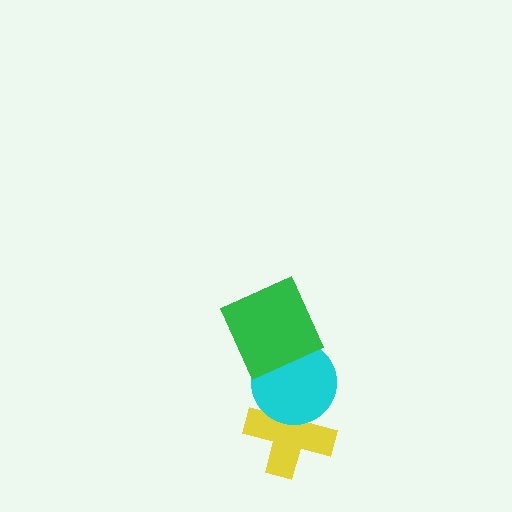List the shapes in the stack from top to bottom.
From top to bottom: the green square, the cyan circle, the yellow cross.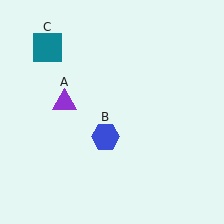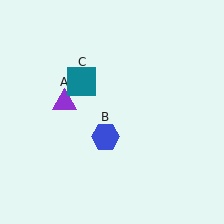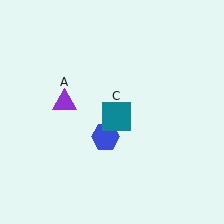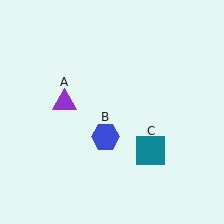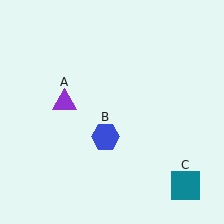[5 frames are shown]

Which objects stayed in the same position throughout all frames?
Purple triangle (object A) and blue hexagon (object B) remained stationary.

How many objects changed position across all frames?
1 object changed position: teal square (object C).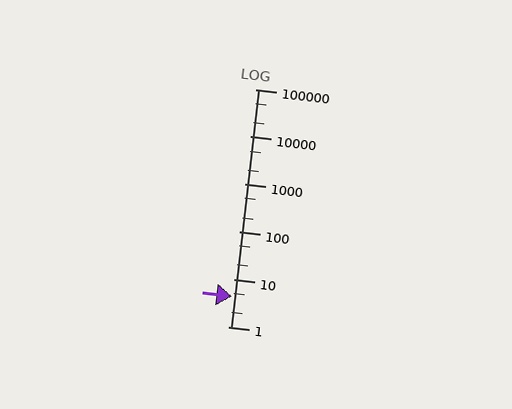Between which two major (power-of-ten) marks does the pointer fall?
The pointer is between 1 and 10.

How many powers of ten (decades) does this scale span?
The scale spans 5 decades, from 1 to 100000.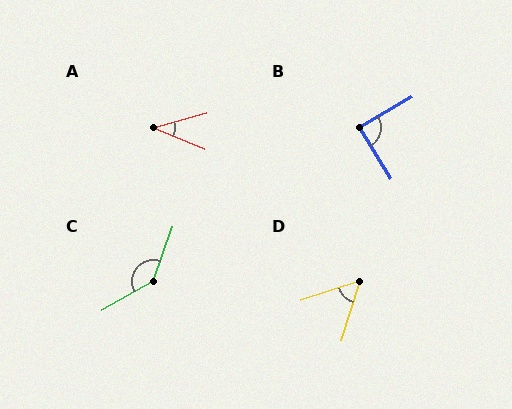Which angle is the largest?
C, at approximately 139 degrees.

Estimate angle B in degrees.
Approximately 88 degrees.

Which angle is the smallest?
A, at approximately 39 degrees.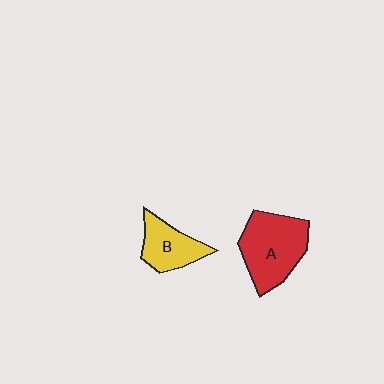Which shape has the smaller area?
Shape B (yellow).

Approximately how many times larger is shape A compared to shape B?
Approximately 1.6 times.